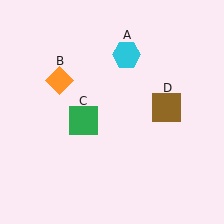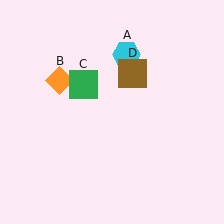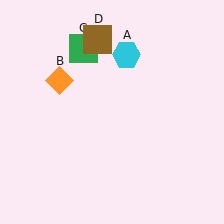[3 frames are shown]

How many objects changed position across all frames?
2 objects changed position: green square (object C), brown square (object D).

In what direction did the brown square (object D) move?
The brown square (object D) moved up and to the left.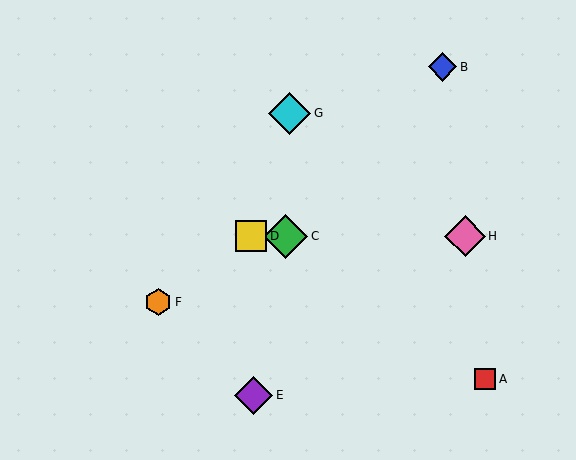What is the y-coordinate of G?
Object G is at y≈113.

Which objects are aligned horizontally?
Objects C, D, H are aligned horizontally.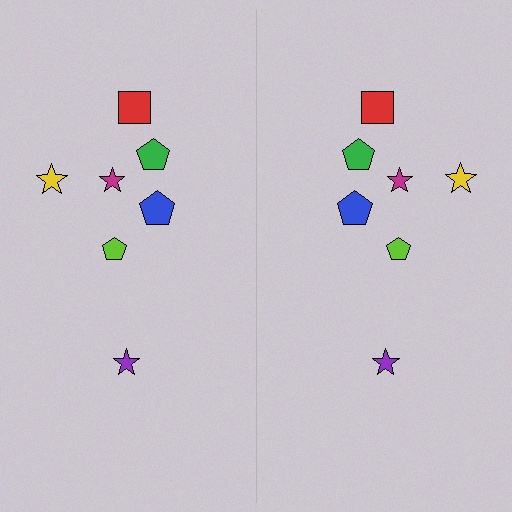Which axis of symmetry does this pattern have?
The pattern has a vertical axis of symmetry running through the center of the image.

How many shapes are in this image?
There are 14 shapes in this image.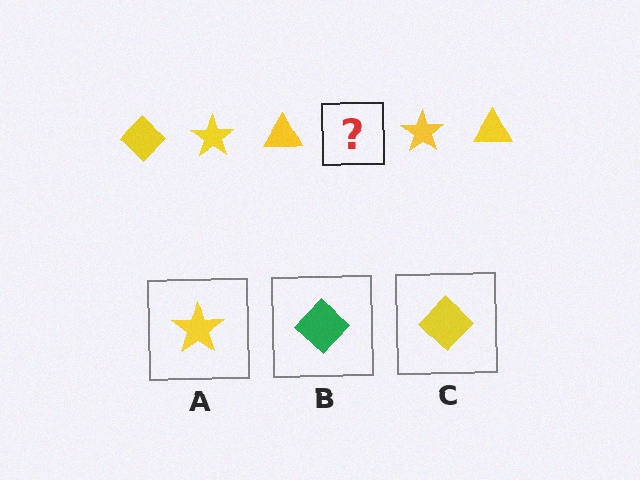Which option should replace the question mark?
Option C.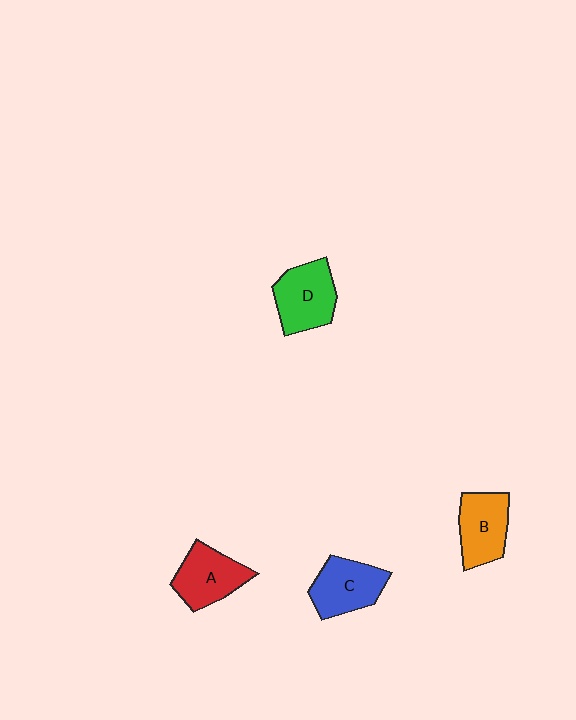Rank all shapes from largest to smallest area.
From largest to smallest: D (green), C (blue), A (red), B (orange).